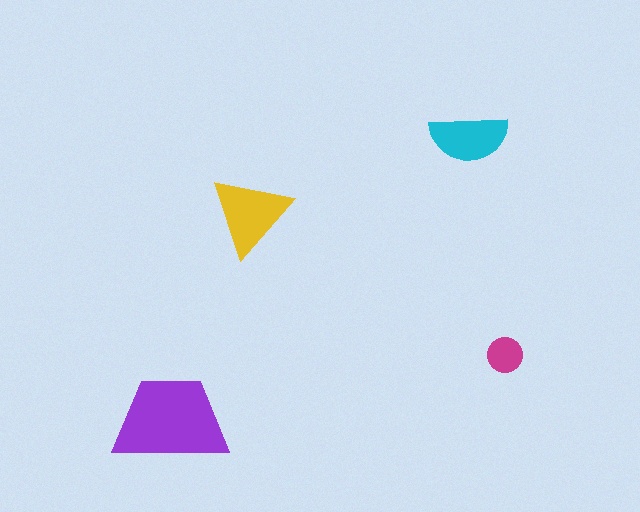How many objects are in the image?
There are 4 objects in the image.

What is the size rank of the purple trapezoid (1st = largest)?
1st.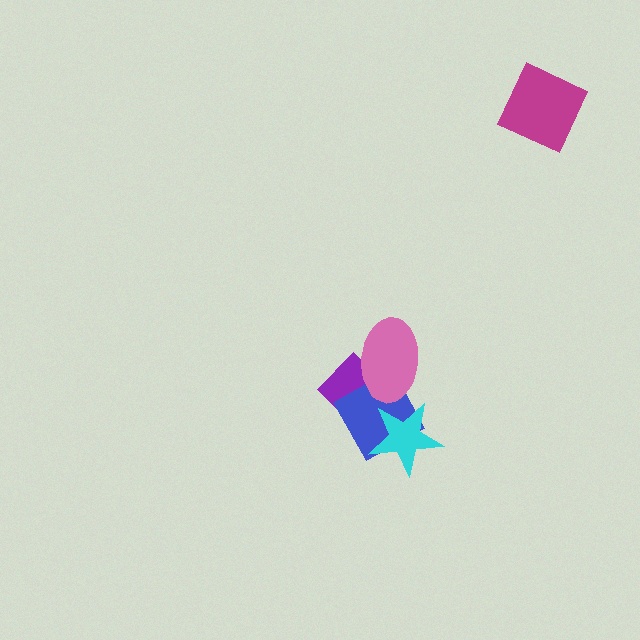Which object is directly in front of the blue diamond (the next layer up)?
The cyan star is directly in front of the blue diamond.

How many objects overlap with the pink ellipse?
2 objects overlap with the pink ellipse.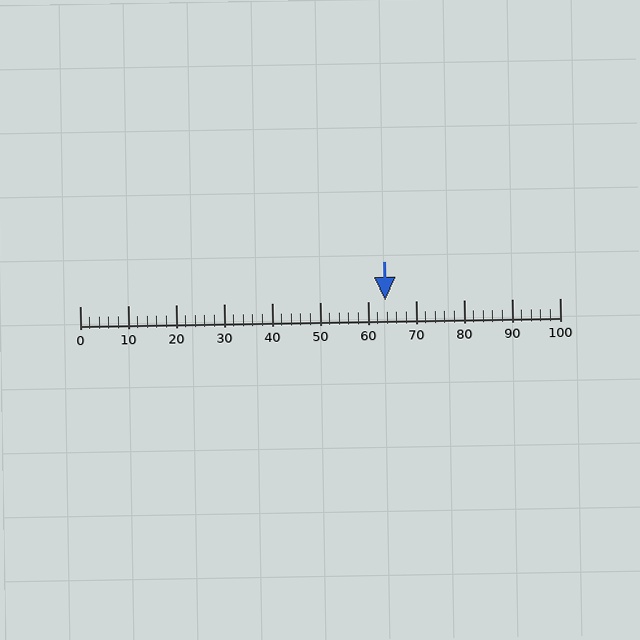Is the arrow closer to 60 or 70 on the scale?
The arrow is closer to 60.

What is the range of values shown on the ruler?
The ruler shows values from 0 to 100.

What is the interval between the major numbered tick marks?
The major tick marks are spaced 10 units apart.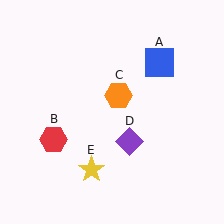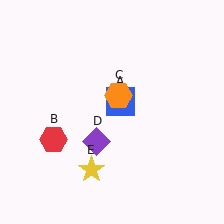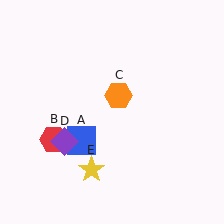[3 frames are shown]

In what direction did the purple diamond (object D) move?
The purple diamond (object D) moved left.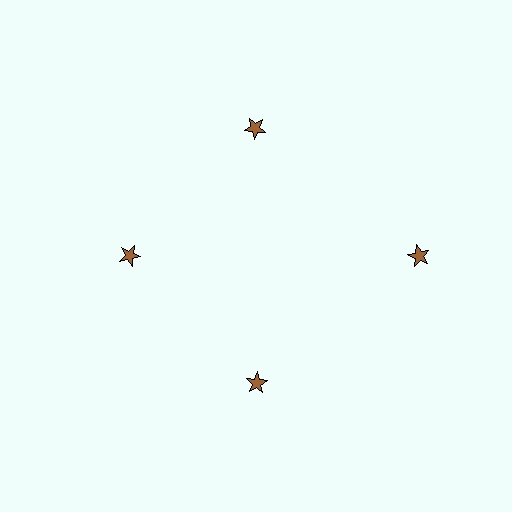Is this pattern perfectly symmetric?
No. The 4 brown stars are arranged in a ring, but one element near the 3 o'clock position is pushed outward from the center, breaking the 4-fold rotational symmetry.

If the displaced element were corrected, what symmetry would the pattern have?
It would have 4-fold rotational symmetry — the pattern would map onto itself every 90 degrees.